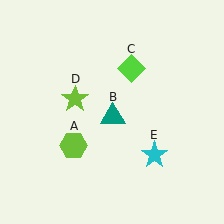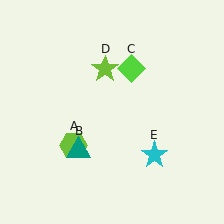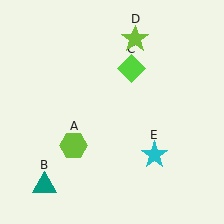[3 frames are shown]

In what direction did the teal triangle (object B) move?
The teal triangle (object B) moved down and to the left.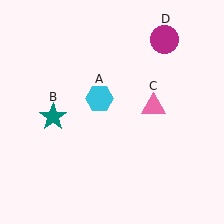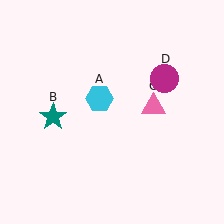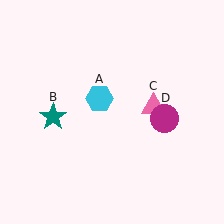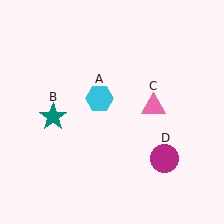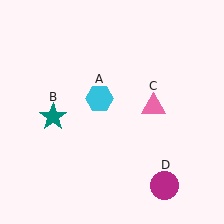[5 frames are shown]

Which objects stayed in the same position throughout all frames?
Cyan hexagon (object A) and teal star (object B) and pink triangle (object C) remained stationary.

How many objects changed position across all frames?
1 object changed position: magenta circle (object D).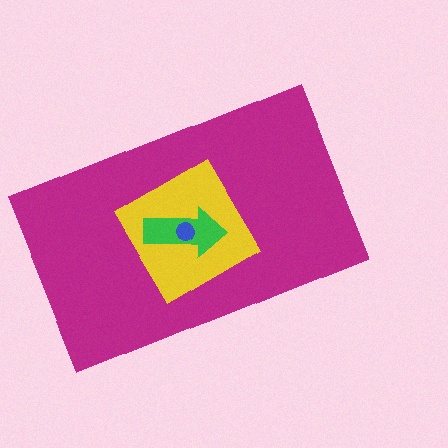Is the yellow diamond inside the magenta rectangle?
Yes.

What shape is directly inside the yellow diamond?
The green arrow.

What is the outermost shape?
The magenta rectangle.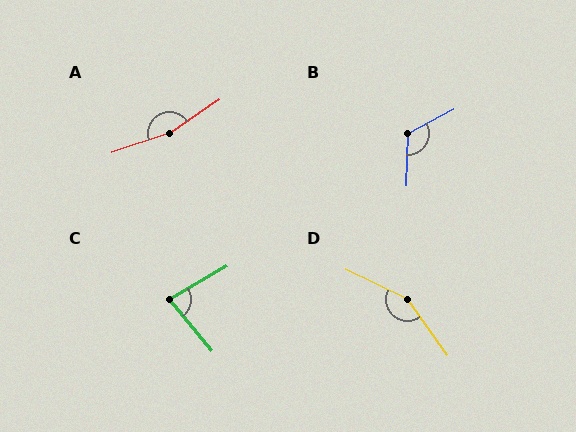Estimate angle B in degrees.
Approximately 120 degrees.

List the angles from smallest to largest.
C (81°), B (120°), D (151°), A (164°).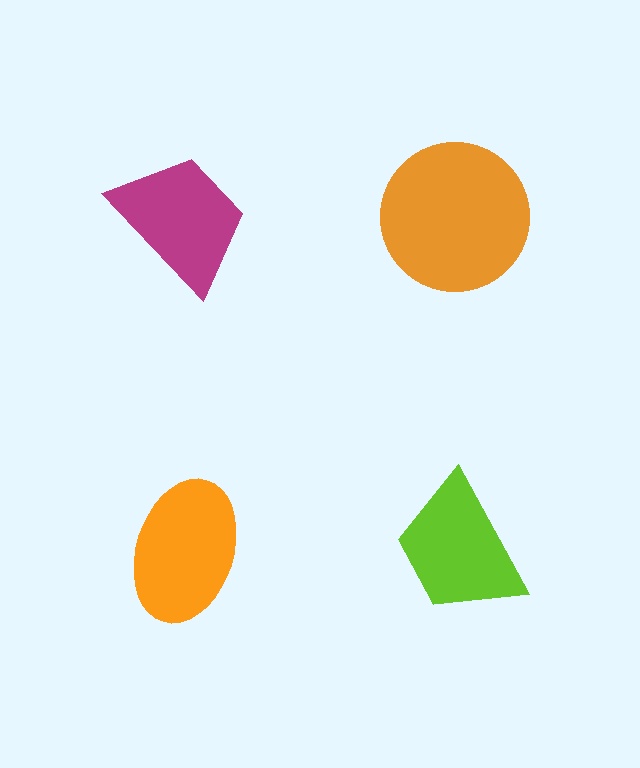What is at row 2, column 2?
A lime trapezoid.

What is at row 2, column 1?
An orange ellipse.